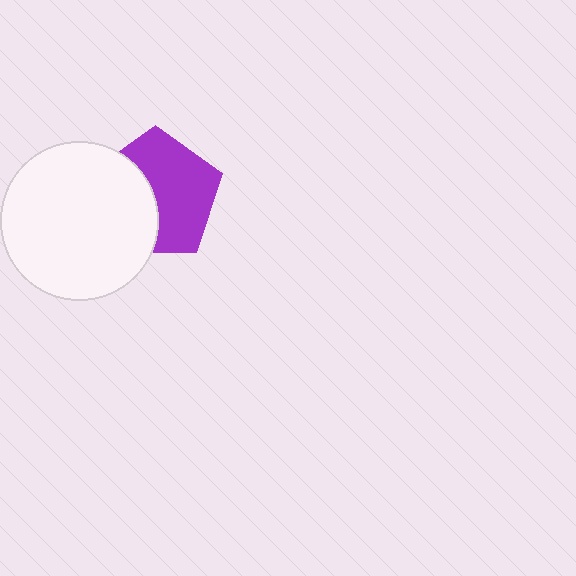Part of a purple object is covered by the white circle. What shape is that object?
It is a pentagon.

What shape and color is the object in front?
The object in front is a white circle.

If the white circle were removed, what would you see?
You would see the complete purple pentagon.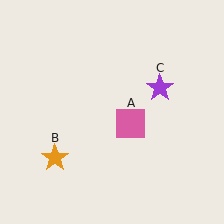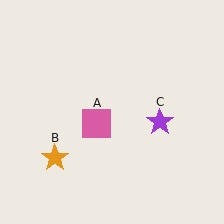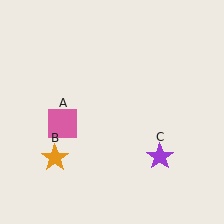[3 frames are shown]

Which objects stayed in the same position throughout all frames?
Orange star (object B) remained stationary.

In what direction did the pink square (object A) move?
The pink square (object A) moved left.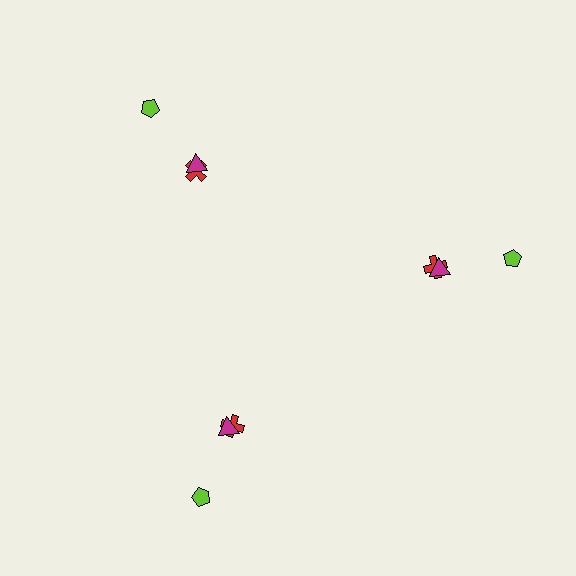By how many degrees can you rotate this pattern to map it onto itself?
The pattern maps onto itself every 120 degrees of rotation.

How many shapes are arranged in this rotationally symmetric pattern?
There are 9 shapes, arranged in 3 groups of 3.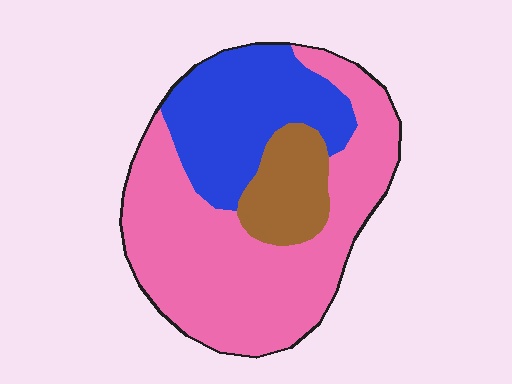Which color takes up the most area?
Pink, at roughly 60%.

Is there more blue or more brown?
Blue.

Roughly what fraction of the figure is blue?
Blue covers 29% of the figure.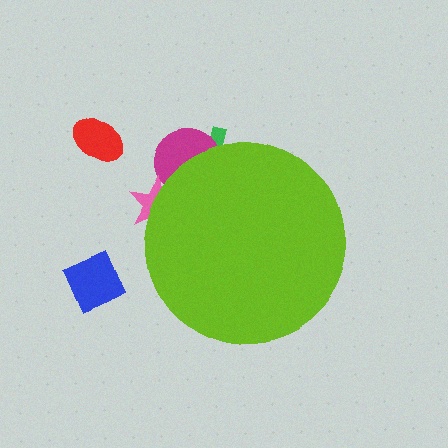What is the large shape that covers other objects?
A lime circle.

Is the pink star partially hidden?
Yes, the pink star is partially hidden behind the lime circle.